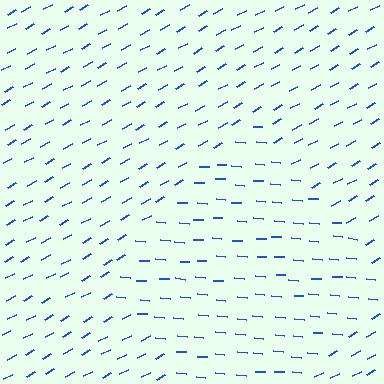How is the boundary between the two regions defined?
The boundary is defined purely by a change in line orientation (approximately 34 degrees difference). All lines are the same color and thickness.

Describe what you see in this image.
The image is filled with small blue line segments. A diamond region in the image has lines oriented differently from the surrounding lines, creating a visible texture boundary.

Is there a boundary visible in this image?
Yes, there is a texture boundary formed by a change in line orientation.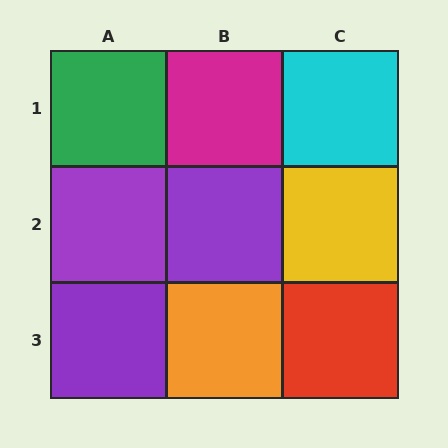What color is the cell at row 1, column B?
Magenta.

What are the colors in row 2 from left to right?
Purple, purple, yellow.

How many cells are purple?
3 cells are purple.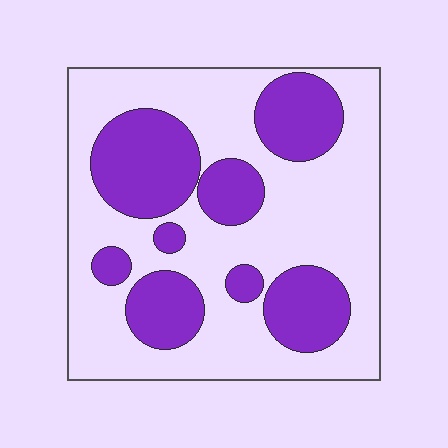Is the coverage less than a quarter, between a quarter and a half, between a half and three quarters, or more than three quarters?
Between a quarter and a half.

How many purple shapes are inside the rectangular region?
8.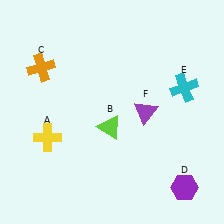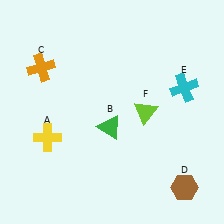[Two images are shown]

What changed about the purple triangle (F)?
In Image 1, F is purple. In Image 2, it changed to lime.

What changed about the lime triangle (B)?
In Image 1, B is lime. In Image 2, it changed to green.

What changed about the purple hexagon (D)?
In Image 1, D is purple. In Image 2, it changed to brown.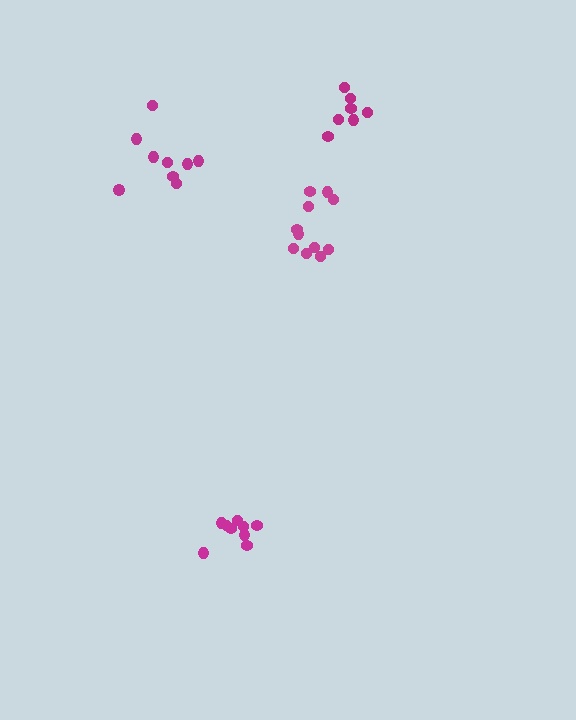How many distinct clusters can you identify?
There are 4 distinct clusters.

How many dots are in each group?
Group 1: 9 dots, Group 2: 11 dots, Group 3: 9 dots, Group 4: 7 dots (36 total).